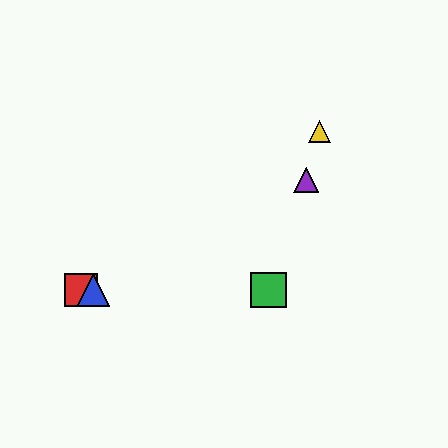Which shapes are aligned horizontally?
The red square, the blue triangle, the green square are aligned horizontally.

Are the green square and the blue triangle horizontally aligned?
Yes, both are at y≈290.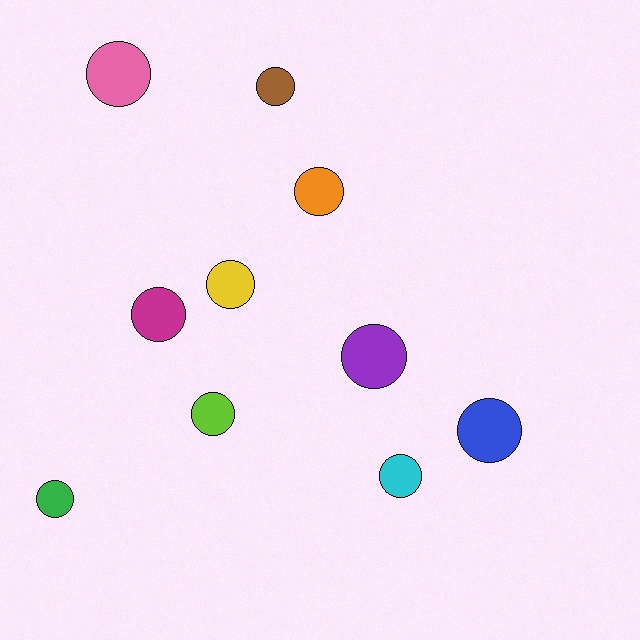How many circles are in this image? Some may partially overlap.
There are 10 circles.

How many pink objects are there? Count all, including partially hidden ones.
There is 1 pink object.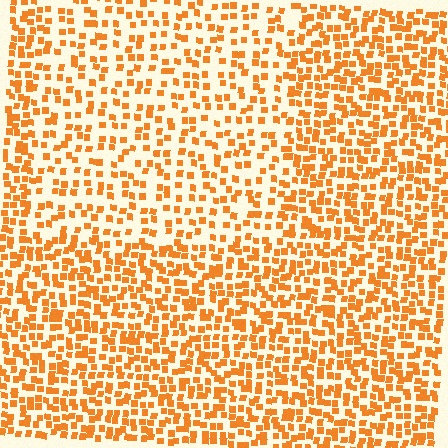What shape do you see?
I see a rectangle.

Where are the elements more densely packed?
The elements are more densely packed outside the rectangle boundary.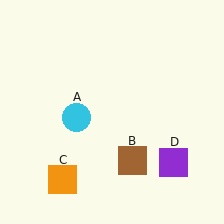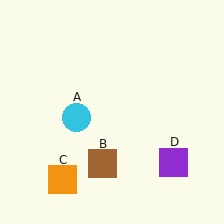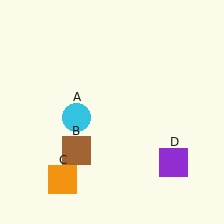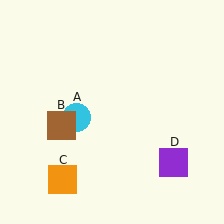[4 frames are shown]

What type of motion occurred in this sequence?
The brown square (object B) rotated clockwise around the center of the scene.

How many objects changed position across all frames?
1 object changed position: brown square (object B).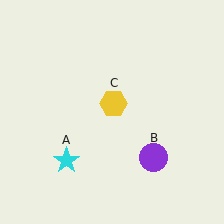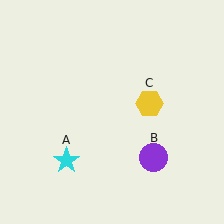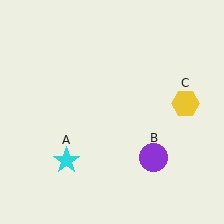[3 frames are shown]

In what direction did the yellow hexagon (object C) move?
The yellow hexagon (object C) moved right.